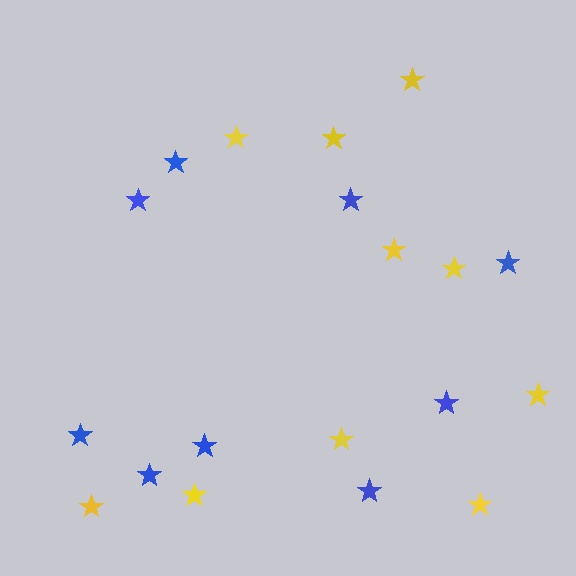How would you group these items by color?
There are 2 groups: one group of blue stars (9) and one group of yellow stars (10).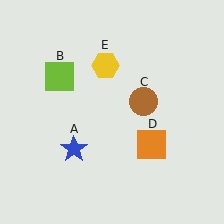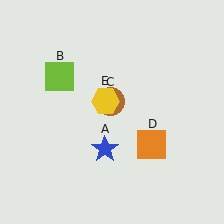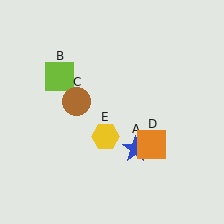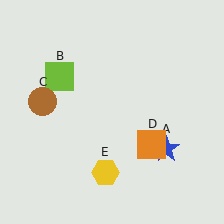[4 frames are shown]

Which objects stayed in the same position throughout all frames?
Lime square (object B) and orange square (object D) remained stationary.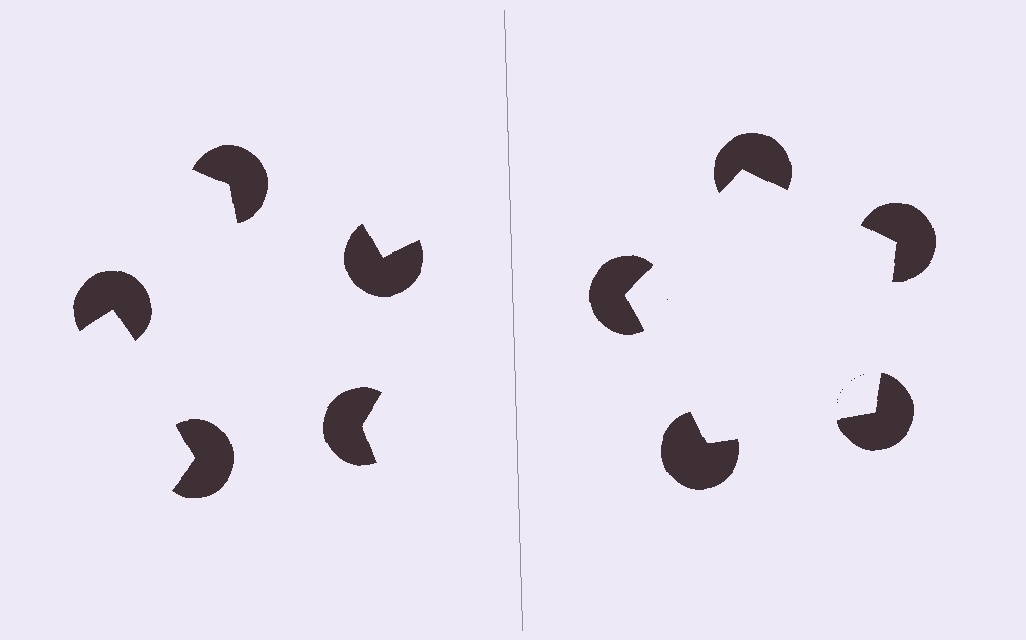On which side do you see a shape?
An illusory pentagon appears on the right side. On the left side the wedge cuts are rotated, so no coherent shape forms.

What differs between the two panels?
The pac-man discs are positioned identically on both sides; only the wedge orientations differ. On the right they align to a pentagon; on the left they are misaligned.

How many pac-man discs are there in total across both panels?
10 — 5 on each side.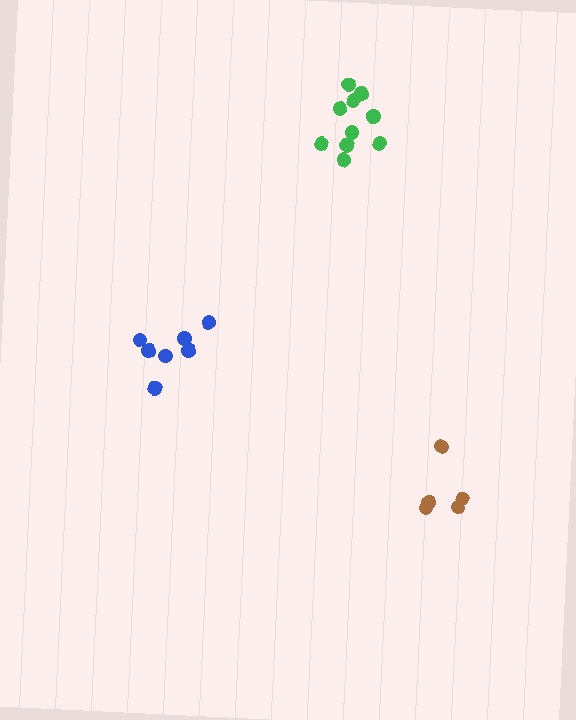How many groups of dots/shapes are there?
There are 3 groups.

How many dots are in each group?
Group 1: 10 dots, Group 2: 5 dots, Group 3: 7 dots (22 total).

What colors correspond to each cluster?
The clusters are colored: green, brown, blue.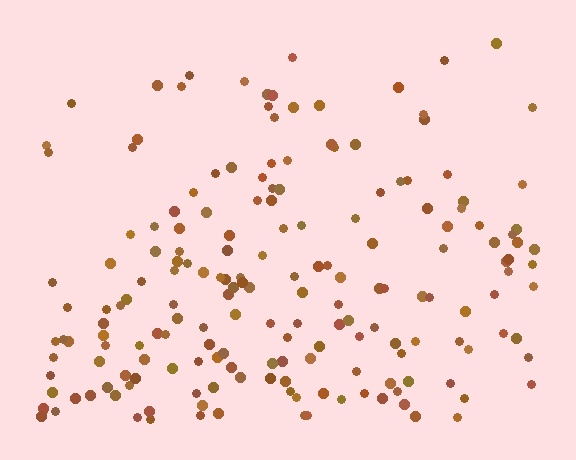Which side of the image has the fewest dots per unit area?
The top.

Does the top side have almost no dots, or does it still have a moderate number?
Still a moderate number, just noticeably fewer than the bottom.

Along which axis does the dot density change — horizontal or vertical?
Vertical.